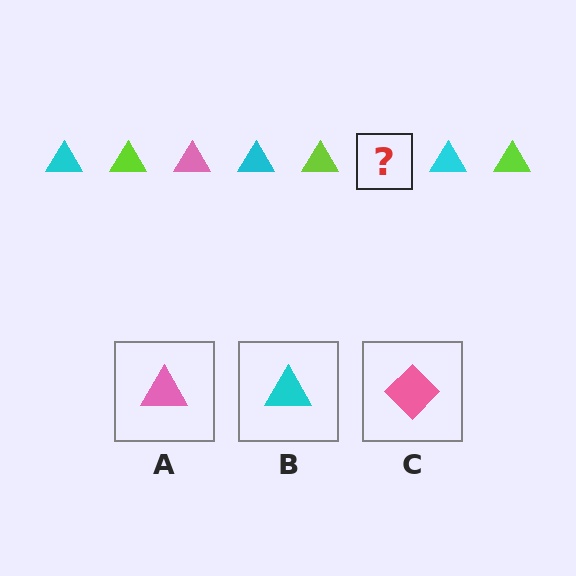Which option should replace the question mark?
Option A.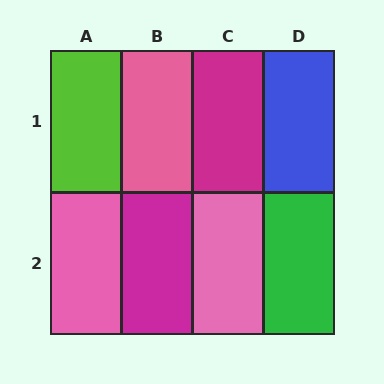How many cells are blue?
1 cell is blue.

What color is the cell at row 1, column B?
Pink.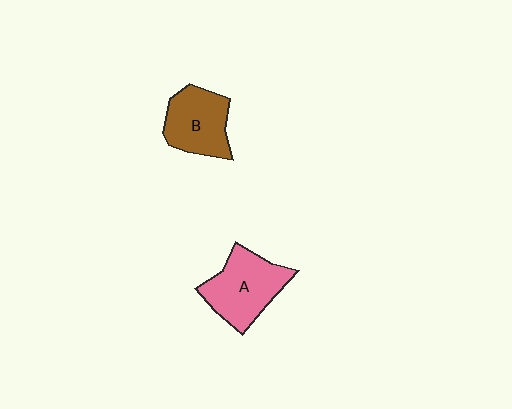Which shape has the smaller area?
Shape B (brown).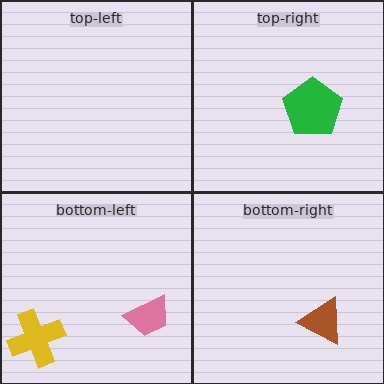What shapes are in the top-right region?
The green pentagon.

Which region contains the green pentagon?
The top-right region.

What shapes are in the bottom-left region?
The pink trapezoid, the yellow cross.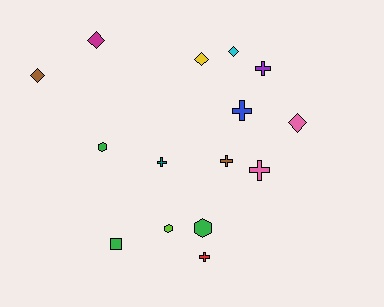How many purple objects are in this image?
There is 1 purple object.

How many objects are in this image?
There are 15 objects.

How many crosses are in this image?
There are 6 crosses.